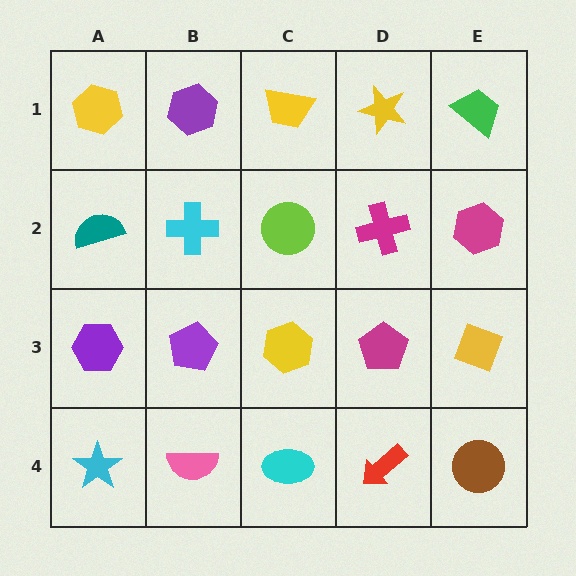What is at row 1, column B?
A purple hexagon.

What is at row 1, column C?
A yellow trapezoid.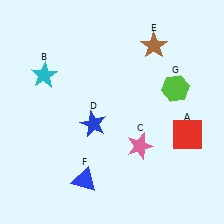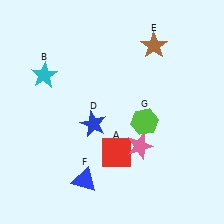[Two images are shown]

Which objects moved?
The objects that moved are: the red square (A), the lime hexagon (G).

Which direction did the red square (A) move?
The red square (A) moved left.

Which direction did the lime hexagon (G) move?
The lime hexagon (G) moved down.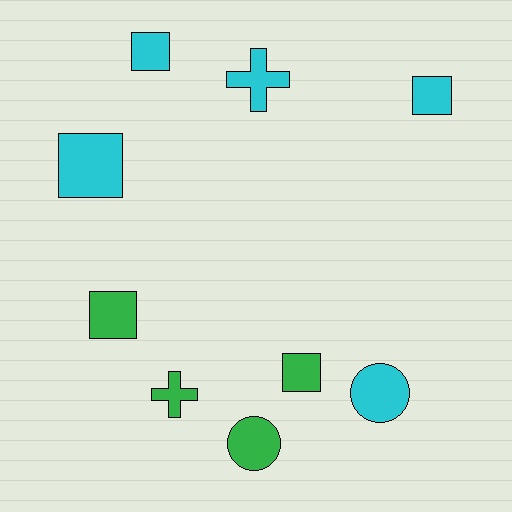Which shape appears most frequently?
Square, with 5 objects.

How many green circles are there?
There is 1 green circle.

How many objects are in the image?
There are 9 objects.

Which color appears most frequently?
Cyan, with 5 objects.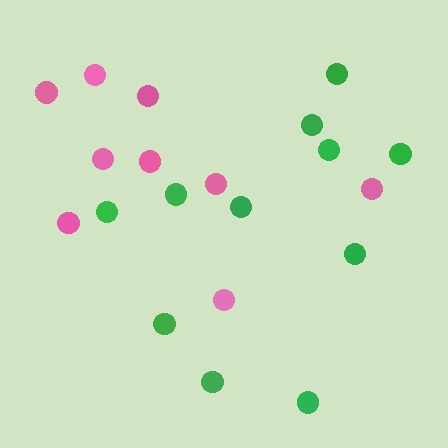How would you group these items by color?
There are 2 groups: one group of pink circles (9) and one group of green circles (11).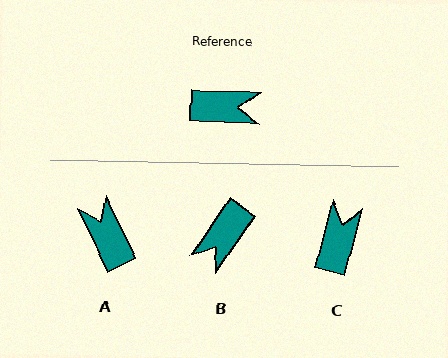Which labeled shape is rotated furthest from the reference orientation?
B, about 123 degrees away.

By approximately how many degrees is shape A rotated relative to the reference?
Approximately 118 degrees counter-clockwise.